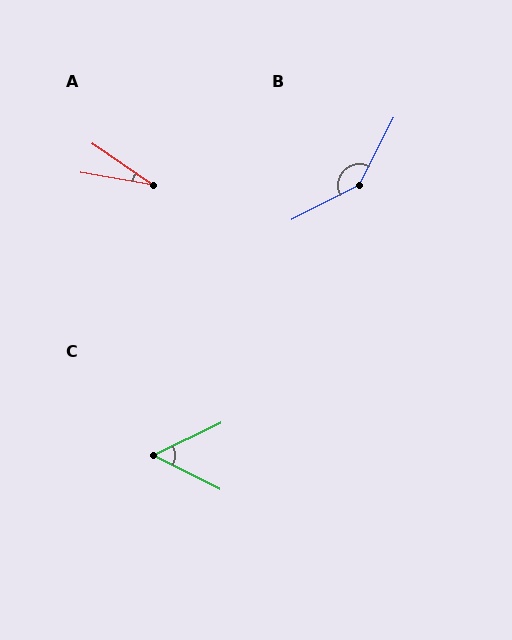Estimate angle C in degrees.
Approximately 53 degrees.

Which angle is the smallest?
A, at approximately 24 degrees.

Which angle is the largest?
B, at approximately 145 degrees.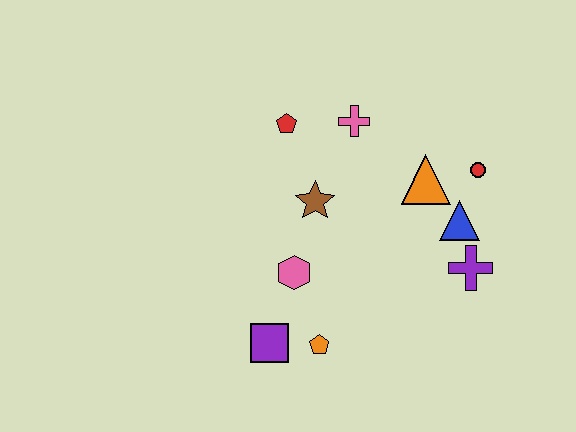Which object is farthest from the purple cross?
The red pentagon is farthest from the purple cross.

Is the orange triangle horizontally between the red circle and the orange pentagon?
Yes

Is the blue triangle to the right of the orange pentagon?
Yes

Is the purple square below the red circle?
Yes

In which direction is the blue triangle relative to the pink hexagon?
The blue triangle is to the right of the pink hexagon.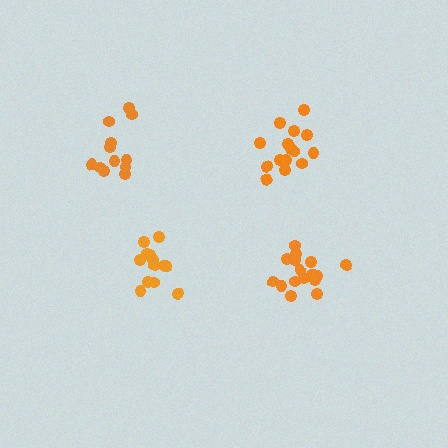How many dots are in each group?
Group 1: 13 dots, Group 2: 15 dots, Group 3: 12 dots, Group 4: 17 dots (57 total).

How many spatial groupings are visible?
There are 4 spatial groupings.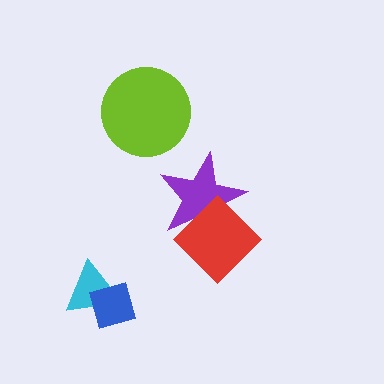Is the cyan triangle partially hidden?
Yes, it is partially covered by another shape.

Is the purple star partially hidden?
Yes, it is partially covered by another shape.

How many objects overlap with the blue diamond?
1 object overlaps with the blue diamond.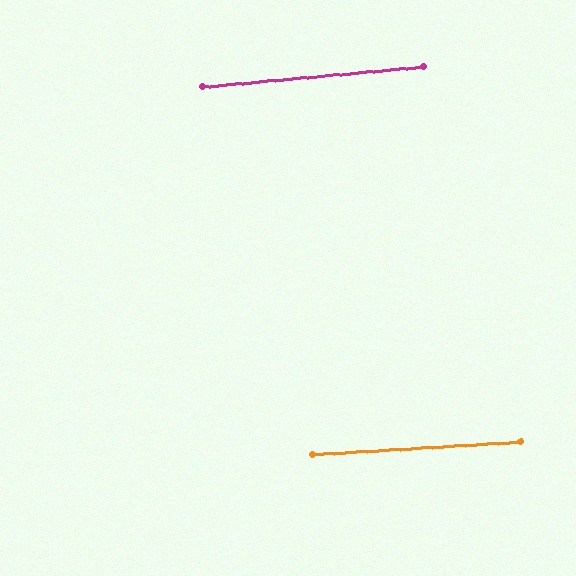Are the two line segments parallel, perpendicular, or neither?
Parallel — their directions differ by only 1.8°.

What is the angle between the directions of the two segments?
Approximately 2 degrees.